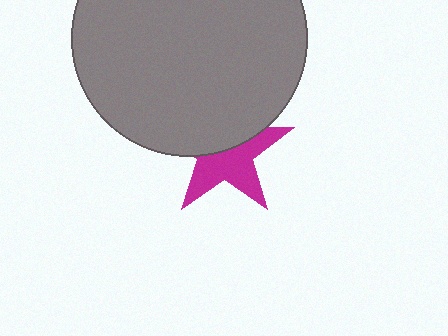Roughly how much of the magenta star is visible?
About half of it is visible (roughly 54%).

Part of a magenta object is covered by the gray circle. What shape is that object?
It is a star.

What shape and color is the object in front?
The object in front is a gray circle.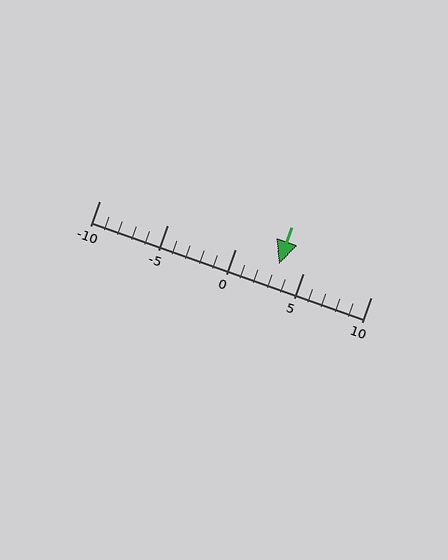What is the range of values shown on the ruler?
The ruler shows values from -10 to 10.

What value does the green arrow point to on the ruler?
The green arrow points to approximately 3.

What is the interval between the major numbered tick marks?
The major tick marks are spaced 5 units apart.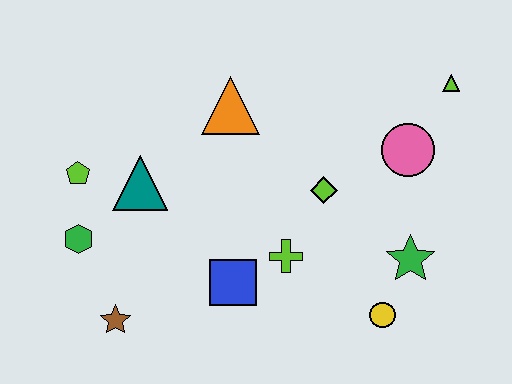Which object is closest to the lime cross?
The blue square is closest to the lime cross.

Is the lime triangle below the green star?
No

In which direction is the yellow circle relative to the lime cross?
The yellow circle is to the right of the lime cross.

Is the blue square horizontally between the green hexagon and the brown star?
No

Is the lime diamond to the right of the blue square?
Yes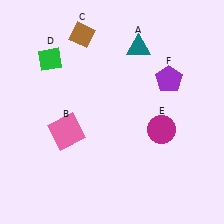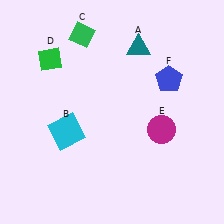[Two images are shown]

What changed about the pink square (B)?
In Image 1, B is pink. In Image 2, it changed to cyan.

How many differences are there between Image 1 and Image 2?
There are 3 differences between the two images.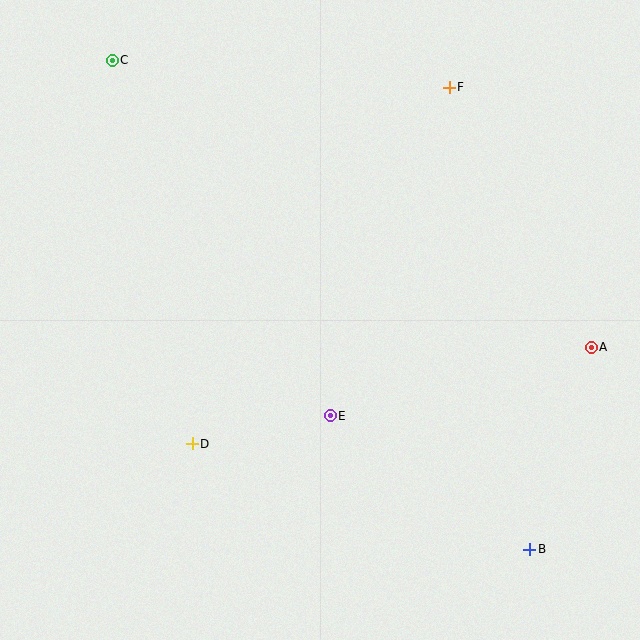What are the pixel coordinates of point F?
Point F is at (449, 87).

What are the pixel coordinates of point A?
Point A is at (591, 347).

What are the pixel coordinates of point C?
Point C is at (112, 60).